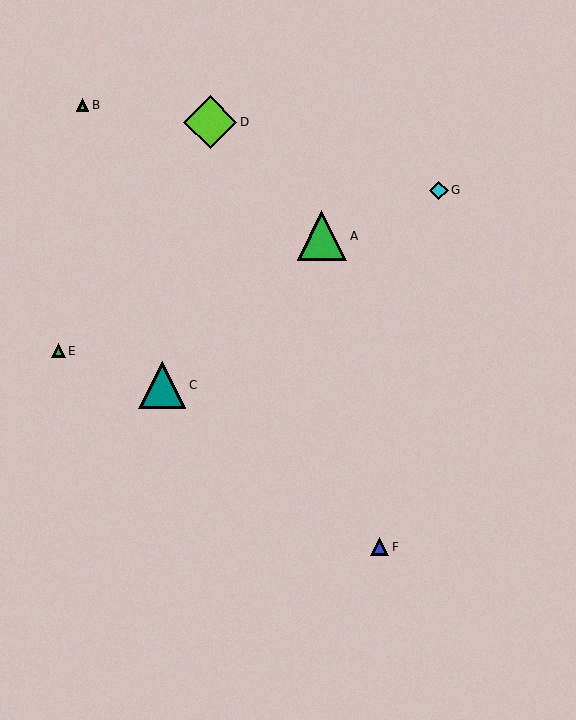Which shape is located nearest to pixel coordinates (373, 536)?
The blue triangle (labeled F) at (379, 547) is nearest to that location.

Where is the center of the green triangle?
The center of the green triangle is at (58, 351).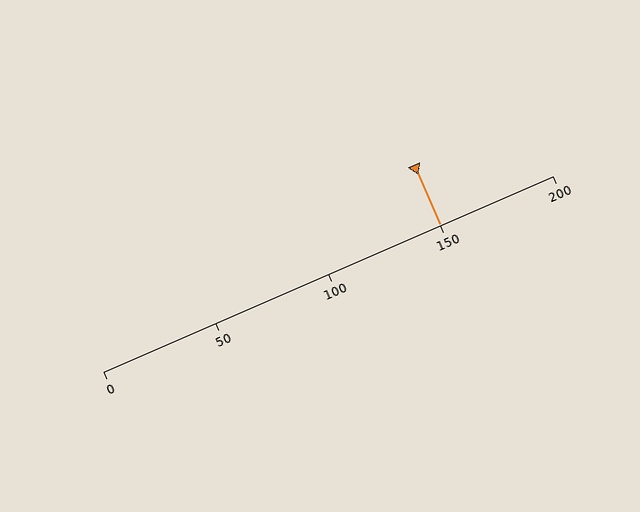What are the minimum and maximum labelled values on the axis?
The axis runs from 0 to 200.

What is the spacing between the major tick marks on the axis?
The major ticks are spaced 50 apart.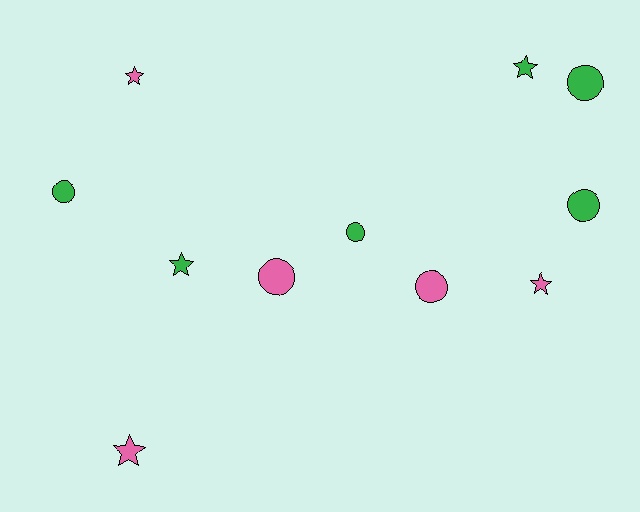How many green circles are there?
There are 4 green circles.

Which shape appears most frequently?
Circle, with 6 objects.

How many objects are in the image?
There are 11 objects.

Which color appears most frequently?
Green, with 6 objects.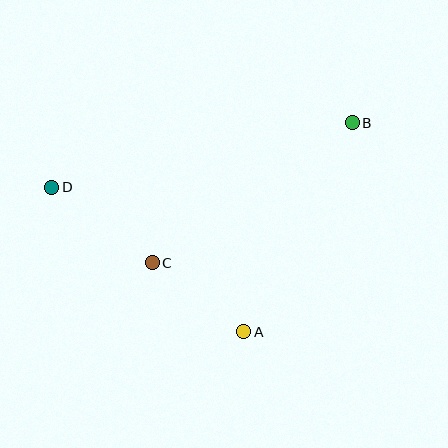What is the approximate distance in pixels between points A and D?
The distance between A and D is approximately 241 pixels.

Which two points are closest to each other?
Points A and C are closest to each other.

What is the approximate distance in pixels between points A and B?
The distance between A and B is approximately 236 pixels.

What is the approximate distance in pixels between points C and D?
The distance between C and D is approximately 126 pixels.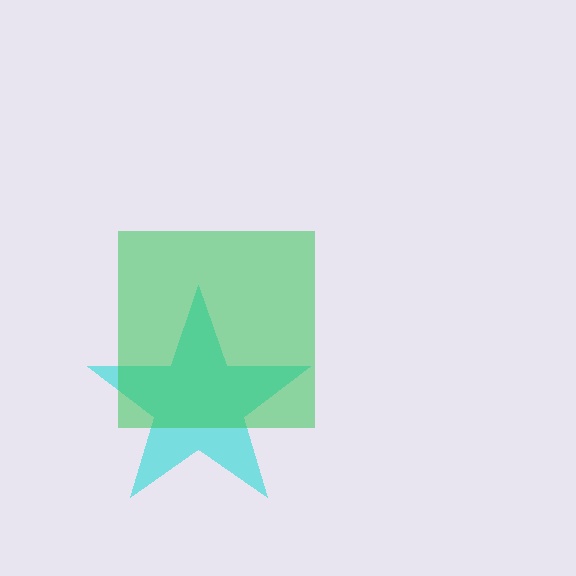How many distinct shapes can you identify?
There are 2 distinct shapes: a cyan star, a green square.